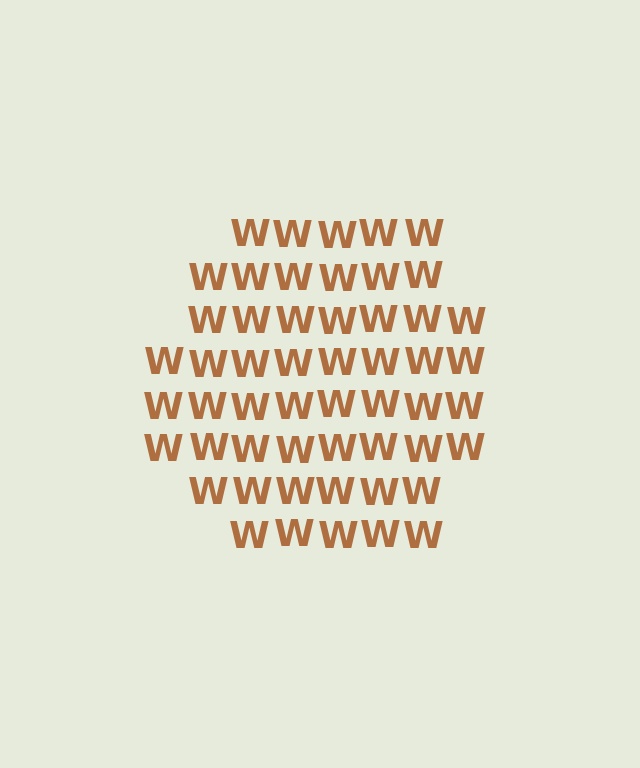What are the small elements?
The small elements are letter W's.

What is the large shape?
The large shape is a hexagon.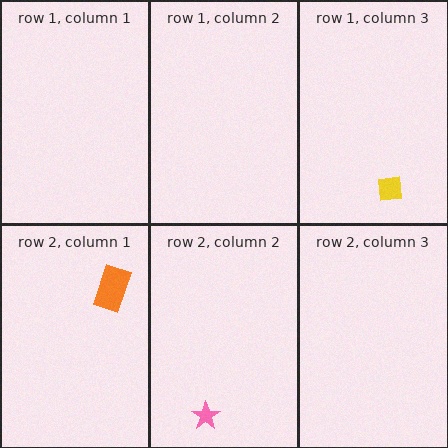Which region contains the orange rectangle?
The row 2, column 1 region.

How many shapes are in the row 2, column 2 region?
1.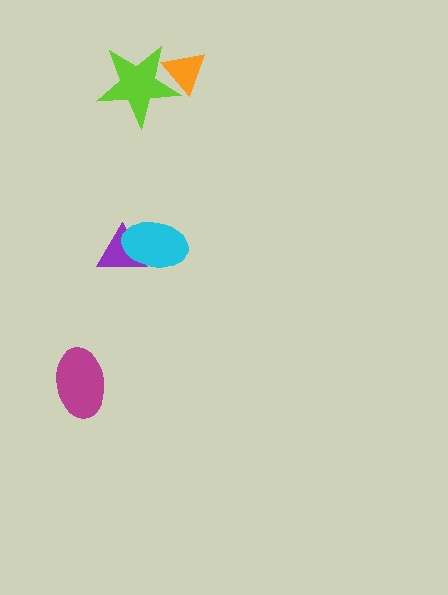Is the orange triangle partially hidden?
Yes, it is partially covered by another shape.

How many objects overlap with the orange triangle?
1 object overlaps with the orange triangle.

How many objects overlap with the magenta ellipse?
0 objects overlap with the magenta ellipse.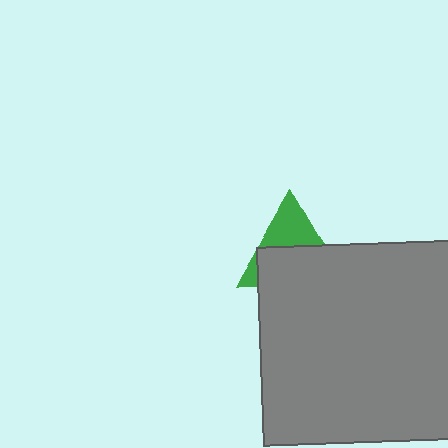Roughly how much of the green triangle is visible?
A small part of it is visible (roughly 42%).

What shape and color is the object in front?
The object in front is a gray square.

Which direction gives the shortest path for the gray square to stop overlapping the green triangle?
Moving down gives the shortest separation.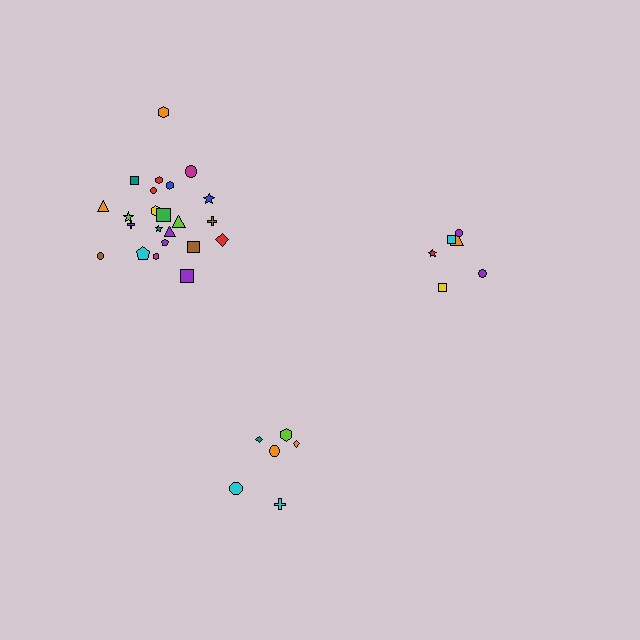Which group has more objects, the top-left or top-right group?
The top-left group.